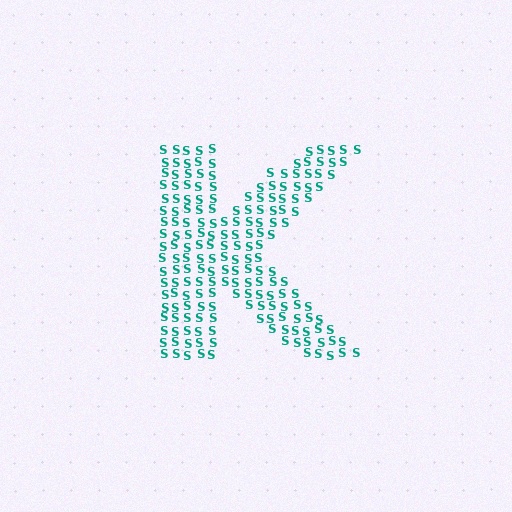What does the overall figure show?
The overall figure shows the letter K.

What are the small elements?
The small elements are letter S's.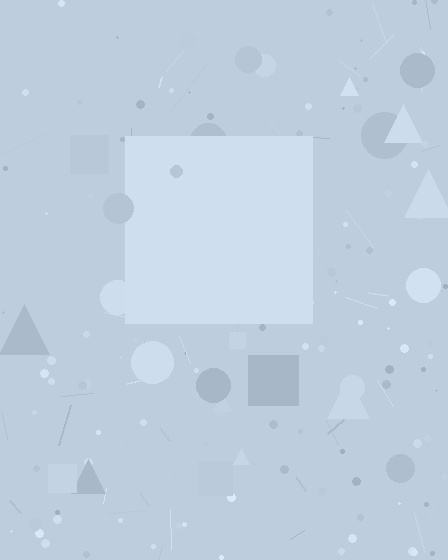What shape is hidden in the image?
A square is hidden in the image.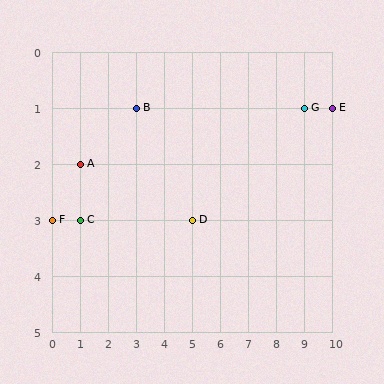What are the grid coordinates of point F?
Point F is at grid coordinates (0, 3).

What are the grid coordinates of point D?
Point D is at grid coordinates (5, 3).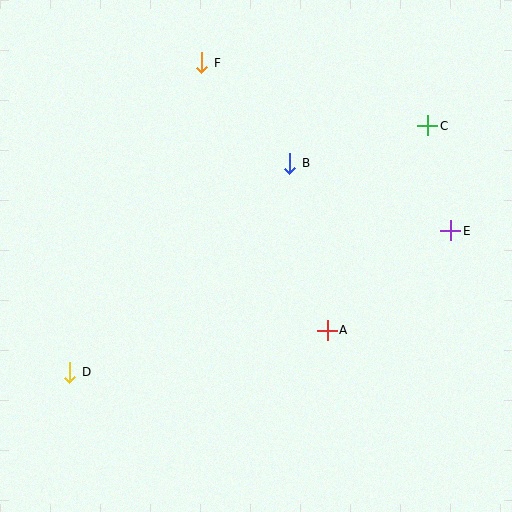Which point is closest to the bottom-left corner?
Point D is closest to the bottom-left corner.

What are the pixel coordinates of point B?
Point B is at (290, 163).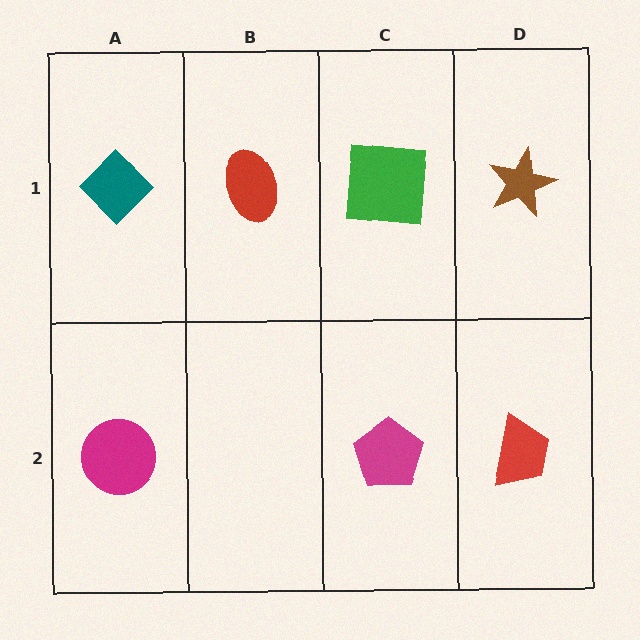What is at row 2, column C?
A magenta pentagon.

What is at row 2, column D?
A red trapezoid.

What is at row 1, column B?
A red ellipse.